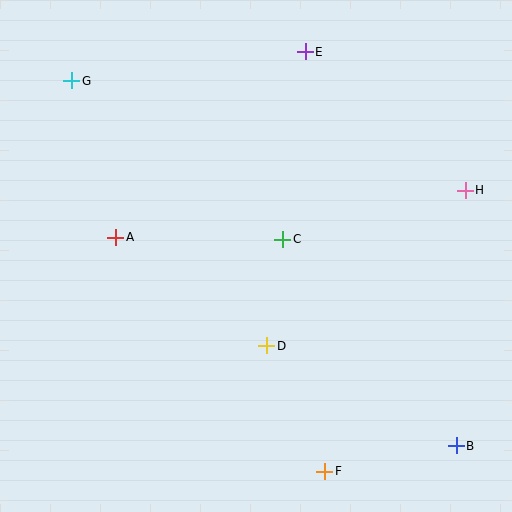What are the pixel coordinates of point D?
Point D is at (267, 346).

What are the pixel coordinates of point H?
Point H is at (465, 190).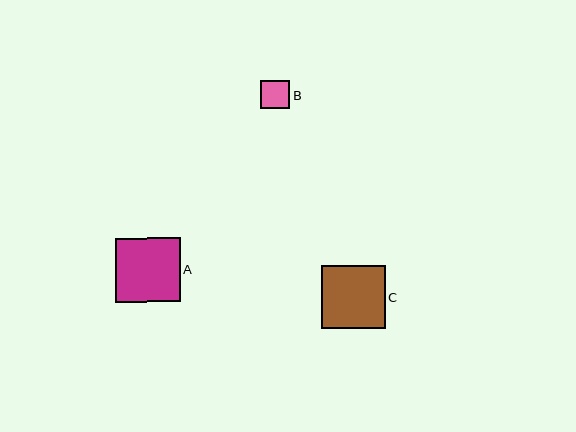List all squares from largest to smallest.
From largest to smallest: A, C, B.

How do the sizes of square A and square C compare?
Square A and square C are approximately the same size.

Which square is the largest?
Square A is the largest with a size of approximately 64 pixels.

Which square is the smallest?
Square B is the smallest with a size of approximately 29 pixels.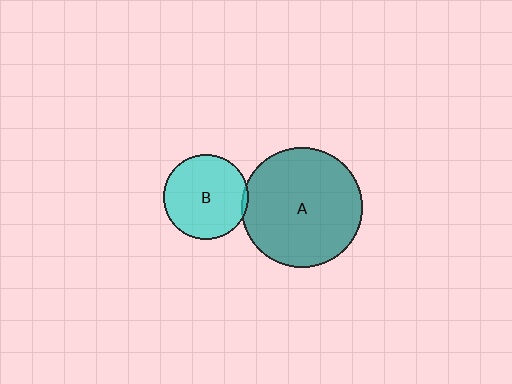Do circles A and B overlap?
Yes.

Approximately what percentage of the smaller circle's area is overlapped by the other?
Approximately 5%.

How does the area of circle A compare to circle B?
Approximately 2.0 times.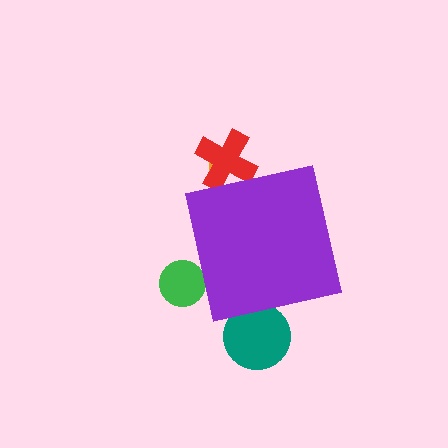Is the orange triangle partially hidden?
Yes, the orange triangle is partially hidden behind the purple square.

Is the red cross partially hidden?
Yes, the red cross is partially hidden behind the purple square.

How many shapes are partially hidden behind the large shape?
4 shapes are partially hidden.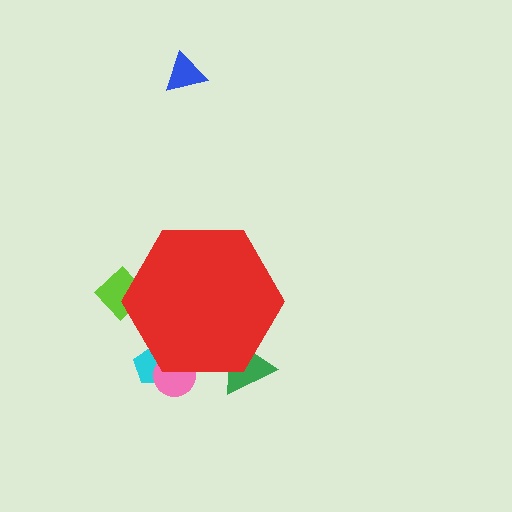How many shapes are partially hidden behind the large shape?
4 shapes are partially hidden.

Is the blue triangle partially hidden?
No, the blue triangle is fully visible.